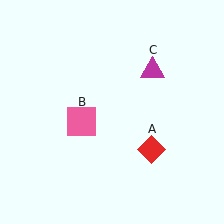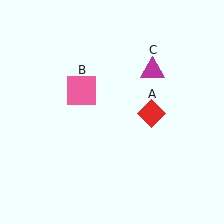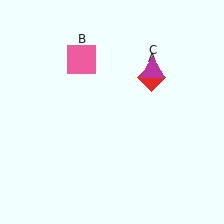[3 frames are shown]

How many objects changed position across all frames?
2 objects changed position: red diamond (object A), pink square (object B).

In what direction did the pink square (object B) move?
The pink square (object B) moved up.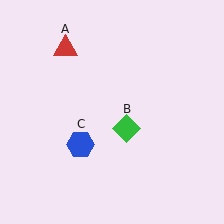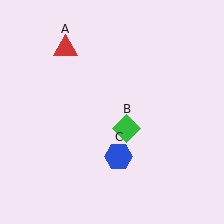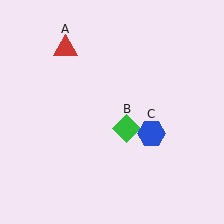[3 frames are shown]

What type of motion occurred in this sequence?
The blue hexagon (object C) rotated counterclockwise around the center of the scene.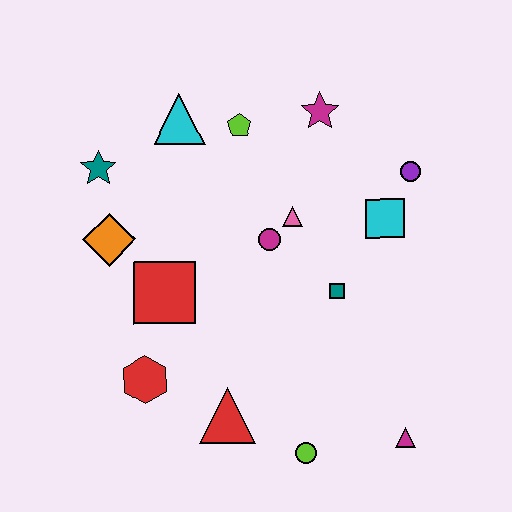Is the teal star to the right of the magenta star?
No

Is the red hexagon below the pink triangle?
Yes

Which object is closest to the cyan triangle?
The lime pentagon is closest to the cyan triangle.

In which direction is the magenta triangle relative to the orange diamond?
The magenta triangle is to the right of the orange diamond.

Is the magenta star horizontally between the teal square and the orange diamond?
Yes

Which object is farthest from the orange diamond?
The magenta triangle is farthest from the orange diamond.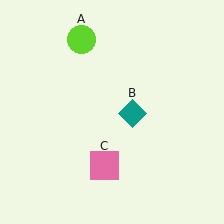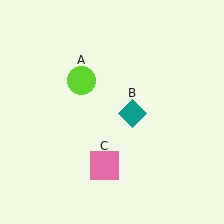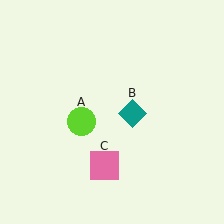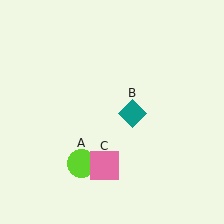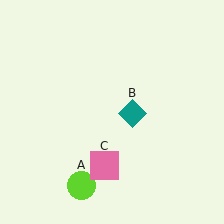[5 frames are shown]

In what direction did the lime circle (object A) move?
The lime circle (object A) moved down.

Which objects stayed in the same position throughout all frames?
Teal diamond (object B) and pink square (object C) remained stationary.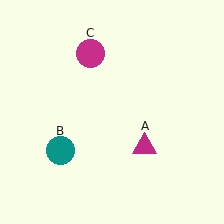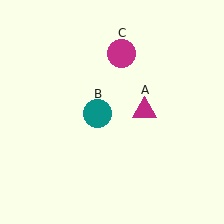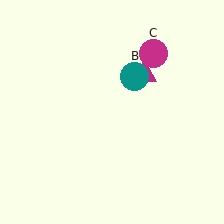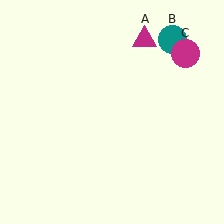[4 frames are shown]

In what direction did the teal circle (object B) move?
The teal circle (object B) moved up and to the right.